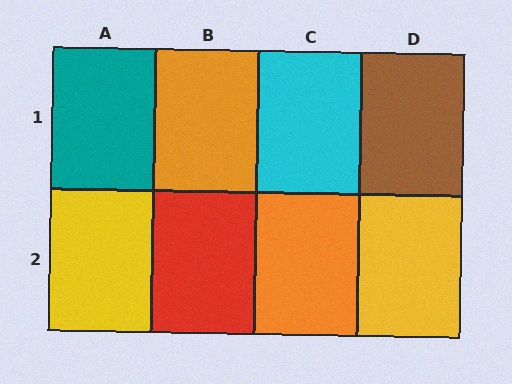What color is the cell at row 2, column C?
Orange.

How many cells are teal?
1 cell is teal.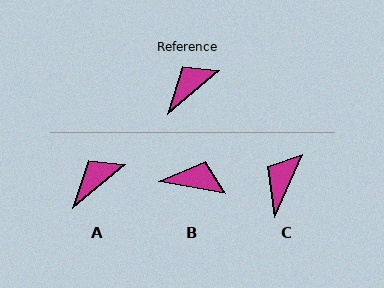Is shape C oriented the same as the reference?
No, it is off by about 26 degrees.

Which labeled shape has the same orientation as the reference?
A.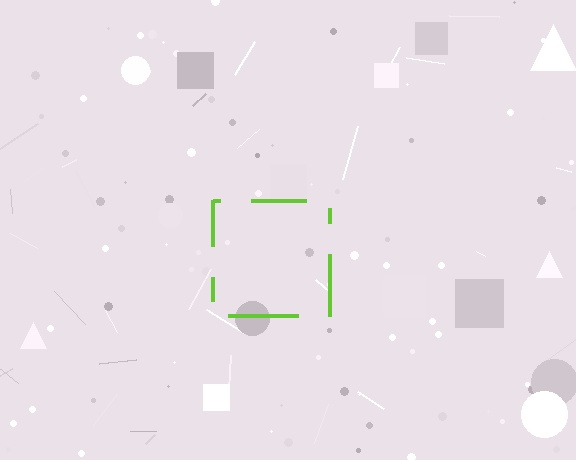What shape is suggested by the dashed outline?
The dashed outline suggests a square.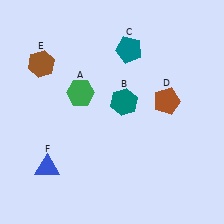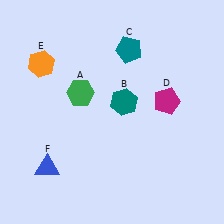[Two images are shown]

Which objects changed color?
D changed from brown to magenta. E changed from brown to orange.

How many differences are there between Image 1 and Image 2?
There are 2 differences between the two images.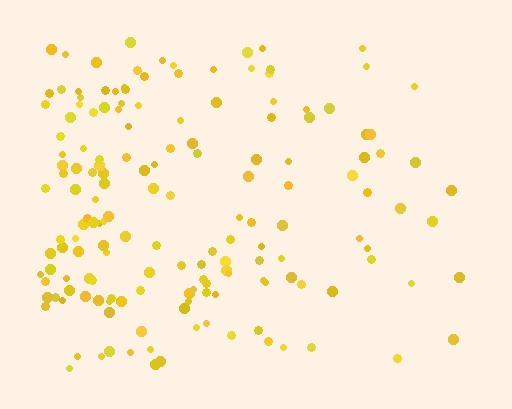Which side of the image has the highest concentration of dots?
The left.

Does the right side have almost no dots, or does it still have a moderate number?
Still a moderate number, just noticeably fewer than the left.